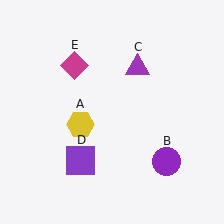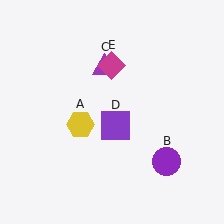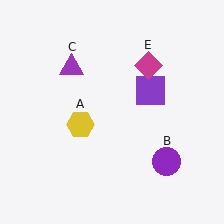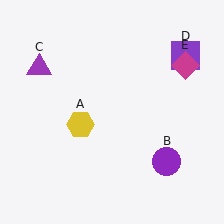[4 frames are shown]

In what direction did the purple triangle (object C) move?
The purple triangle (object C) moved left.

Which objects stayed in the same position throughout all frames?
Yellow hexagon (object A) and purple circle (object B) remained stationary.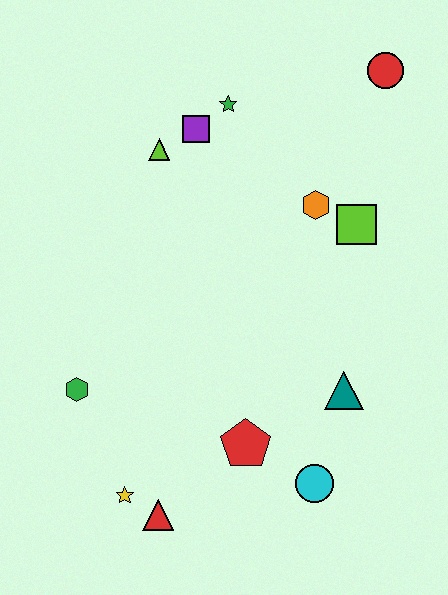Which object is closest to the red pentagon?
The cyan circle is closest to the red pentagon.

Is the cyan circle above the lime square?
No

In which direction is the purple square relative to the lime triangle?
The purple square is to the right of the lime triangle.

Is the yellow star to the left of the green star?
Yes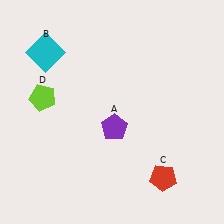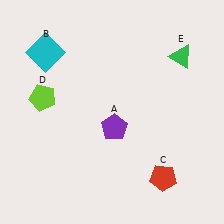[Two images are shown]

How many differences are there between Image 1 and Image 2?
There is 1 difference between the two images.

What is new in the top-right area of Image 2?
A green triangle (E) was added in the top-right area of Image 2.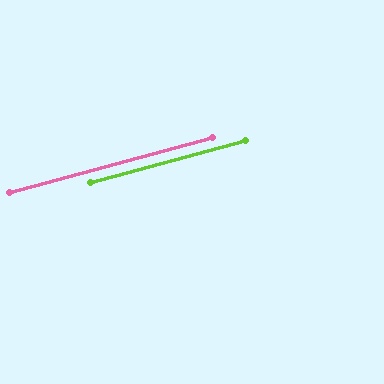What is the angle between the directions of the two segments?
Approximately 0 degrees.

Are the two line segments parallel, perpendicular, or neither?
Parallel — their directions differ by only 0.1°.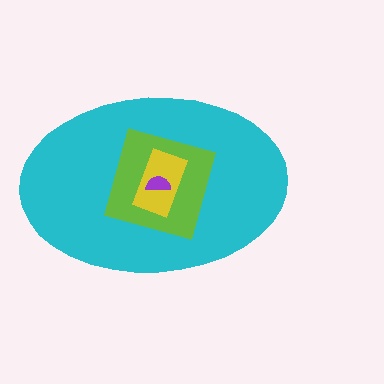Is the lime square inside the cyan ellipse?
Yes.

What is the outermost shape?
The cyan ellipse.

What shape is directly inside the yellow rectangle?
The purple semicircle.